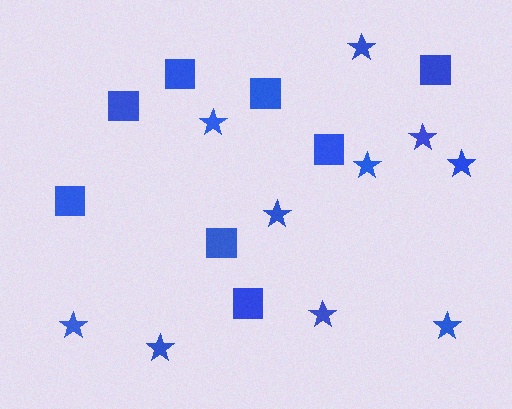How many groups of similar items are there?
There are 2 groups: one group of squares (8) and one group of stars (10).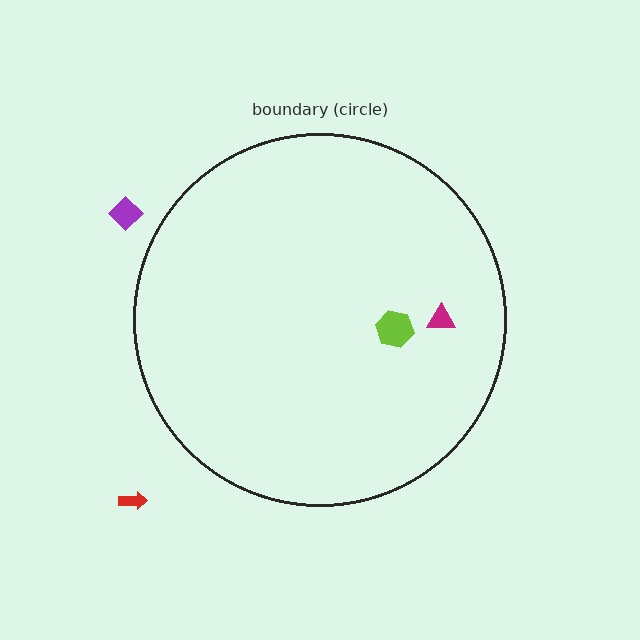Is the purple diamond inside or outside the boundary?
Outside.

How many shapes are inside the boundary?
2 inside, 2 outside.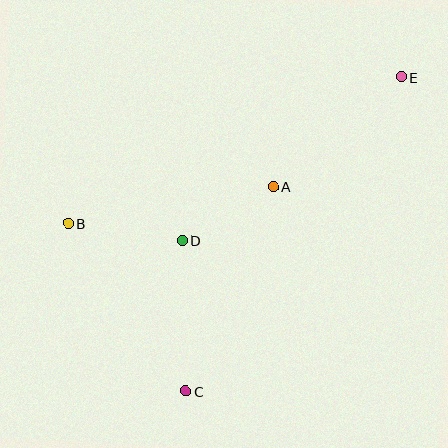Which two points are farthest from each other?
Points C and E are farthest from each other.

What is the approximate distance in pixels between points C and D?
The distance between C and D is approximately 151 pixels.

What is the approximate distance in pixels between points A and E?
The distance between A and E is approximately 169 pixels.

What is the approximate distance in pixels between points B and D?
The distance between B and D is approximately 116 pixels.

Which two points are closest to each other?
Points A and D are closest to each other.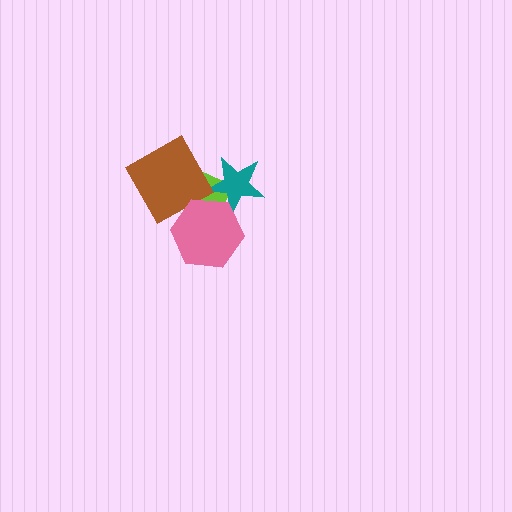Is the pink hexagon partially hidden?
No, no other shape covers it.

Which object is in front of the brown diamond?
The pink hexagon is in front of the brown diamond.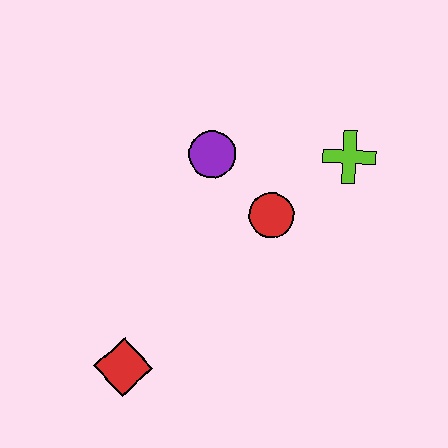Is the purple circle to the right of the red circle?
No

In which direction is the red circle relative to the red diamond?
The red circle is above the red diamond.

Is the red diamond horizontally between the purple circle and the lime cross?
No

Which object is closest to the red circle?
The purple circle is closest to the red circle.